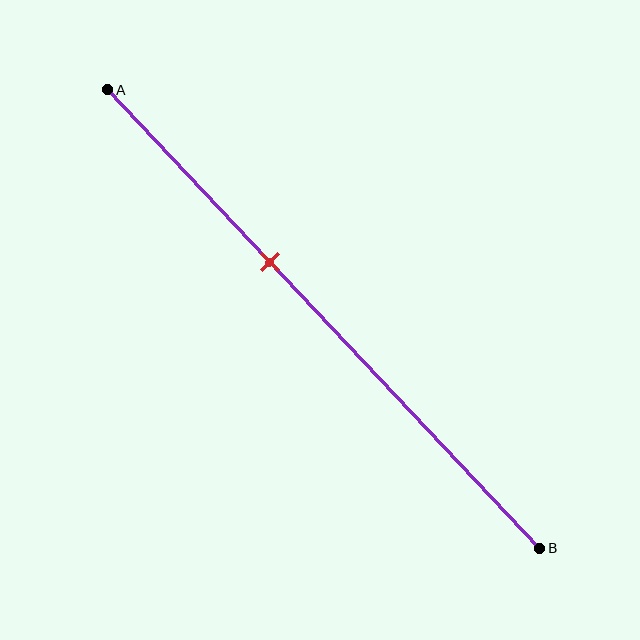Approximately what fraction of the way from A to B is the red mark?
The red mark is approximately 40% of the way from A to B.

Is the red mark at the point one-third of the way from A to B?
No, the mark is at about 40% from A, not at the 33% one-third point.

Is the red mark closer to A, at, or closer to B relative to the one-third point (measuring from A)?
The red mark is closer to point B than the one-third point of segment AB.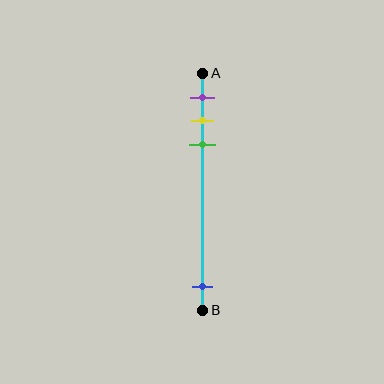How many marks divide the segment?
There are 4 marks dividing the segment.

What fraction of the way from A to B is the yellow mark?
The yellow mark is approximately 20% (0.2) of the way from A to B.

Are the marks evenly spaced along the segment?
No, the marks are not evenly spaced.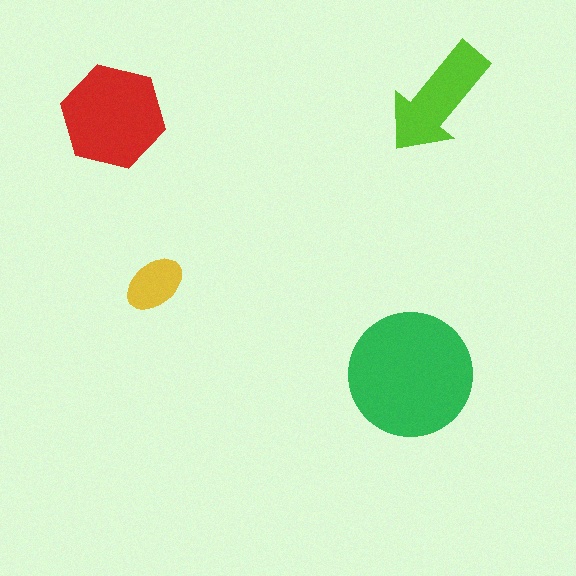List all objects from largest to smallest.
The green circle, the red hexagon, the lime arrow, the yellow ellipse.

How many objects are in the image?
There are 4 objects in the image.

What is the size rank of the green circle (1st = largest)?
1st.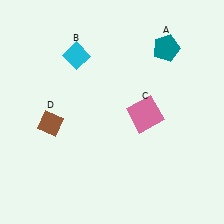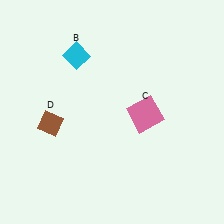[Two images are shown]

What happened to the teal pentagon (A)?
The teal pentagon (A) was removed in Image 2. It was in the top-right area of Image 1.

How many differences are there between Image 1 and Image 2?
There is 1 difference between the two images.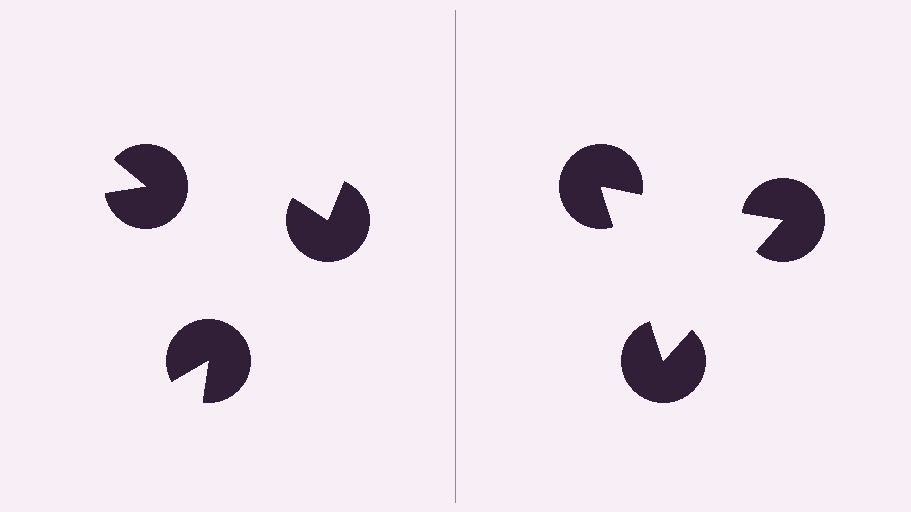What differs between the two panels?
The pac-man discs are positioned identically on both sides; only the wedge orientations differ. On the right they align to a triangle; on the left they are misaligned.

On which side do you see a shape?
An illusory triangle appears on the right side. On the left side the wedge cuts are rotated, so no coherent shape forms.